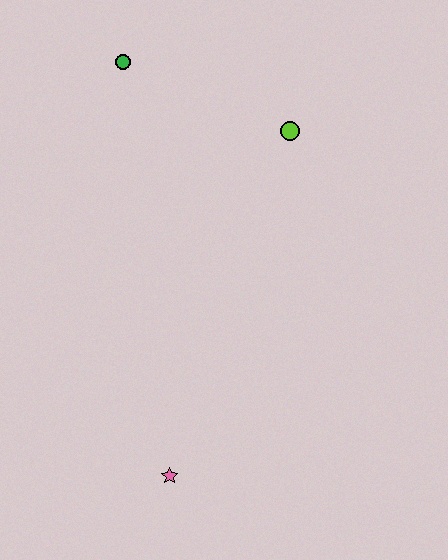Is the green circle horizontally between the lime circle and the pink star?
No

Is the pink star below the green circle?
Yes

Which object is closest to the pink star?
The lime circle is closest to the pink star.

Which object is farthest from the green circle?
The pink star is farthest from the green circle.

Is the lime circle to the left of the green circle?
No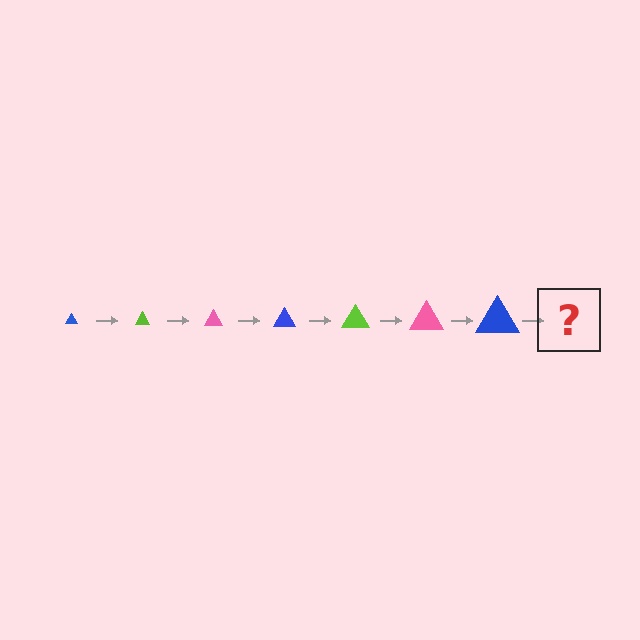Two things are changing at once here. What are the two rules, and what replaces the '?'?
The two rules are that the triangle grows larger each step and the color cycles through blue, lime, and pink. The '?' should be a lime triangle, larger than the previous one.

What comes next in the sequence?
The next element should be a lime triangle, larger than the previous one.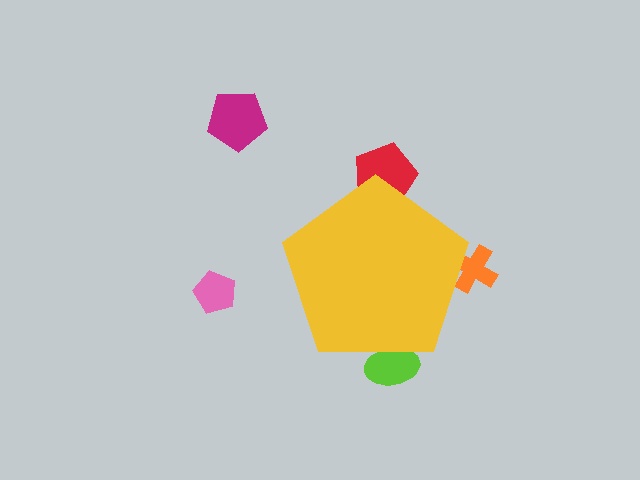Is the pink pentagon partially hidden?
No, the pink pentagon is fully visible.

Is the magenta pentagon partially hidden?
No, the magenta pentagon is fully visible.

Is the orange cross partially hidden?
Yes, the orange cross is partially hidden behind the yellow pentagon.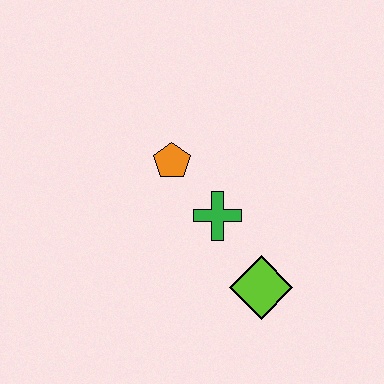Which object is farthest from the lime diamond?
The orange pentagon is farthest from the lime diamond.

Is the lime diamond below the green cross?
Yes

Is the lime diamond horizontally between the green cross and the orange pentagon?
No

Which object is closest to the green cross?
The orange pentagon is closest to the green cross.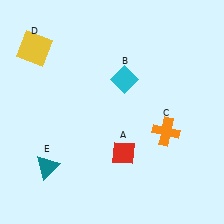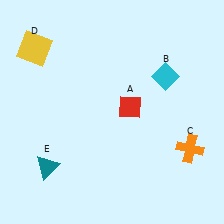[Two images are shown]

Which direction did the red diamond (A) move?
The red diamond (A) moved up.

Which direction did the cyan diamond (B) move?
The cyan diamond (B) moved right.